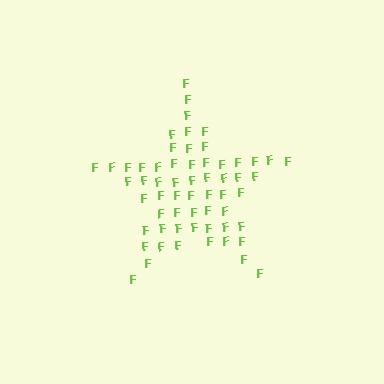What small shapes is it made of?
It is made of small letter F's.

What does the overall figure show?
The overall figure shows a star.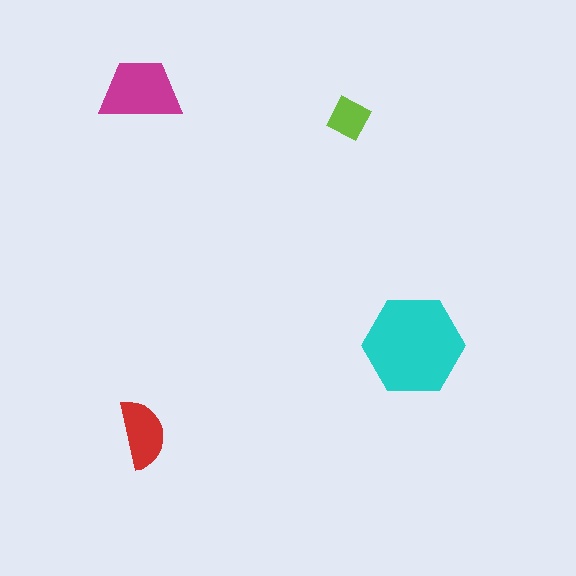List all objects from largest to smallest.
The cyan hexagon, the magenta trapezoid, the red semicircle, the lime diamond.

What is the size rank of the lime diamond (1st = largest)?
4th.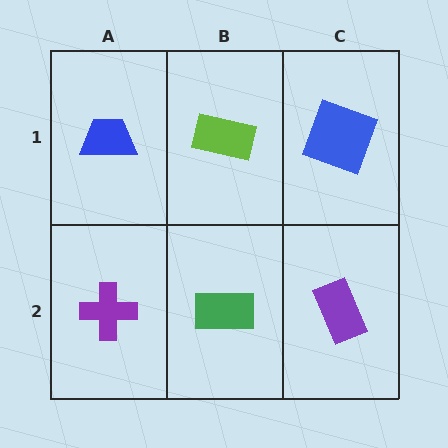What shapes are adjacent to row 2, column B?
A lime rectangle (row 1, column B), a purple cross (row 2, column A), a purple rectangle (row 2, column C).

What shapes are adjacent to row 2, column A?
A blue trapezoid (row 1, column A), a green rectangle (row 2, column B).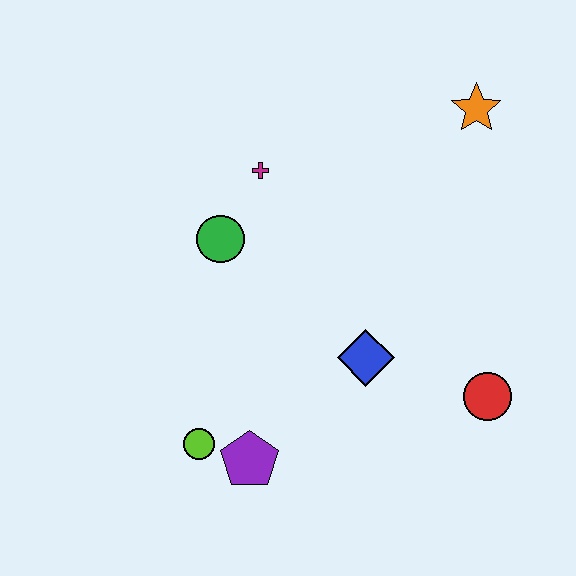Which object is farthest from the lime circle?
The orange star is farthest from the lime circle.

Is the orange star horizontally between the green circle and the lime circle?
No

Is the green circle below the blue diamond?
No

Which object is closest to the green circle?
The magenta cross is closest to the green circle.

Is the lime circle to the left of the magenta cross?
Yes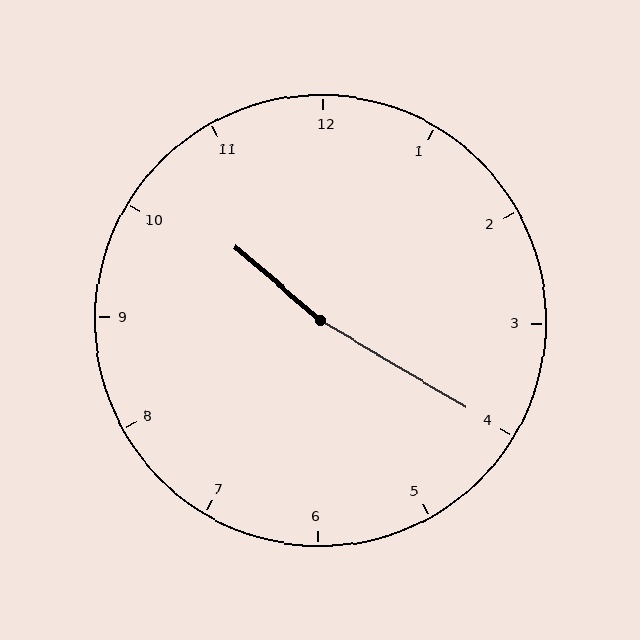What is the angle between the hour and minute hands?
Approximately 170 degrees.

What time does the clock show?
10:20.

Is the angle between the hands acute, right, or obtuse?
It is obtuse.